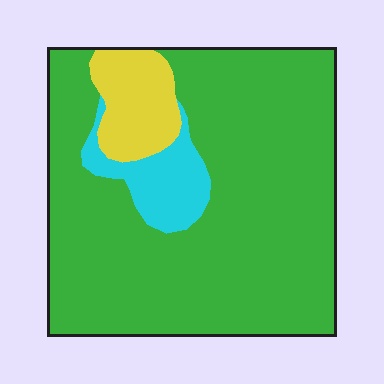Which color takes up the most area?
Green, at roughly 80%.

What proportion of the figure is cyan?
Cyan takes up about one tenth (1/10) of the figure.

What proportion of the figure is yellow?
Yellow takes up about one tenth (1/10) of the figure.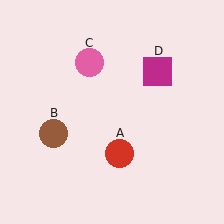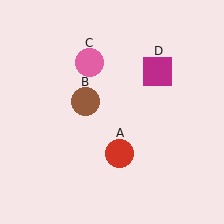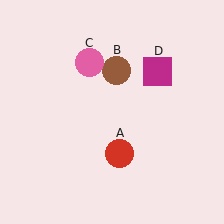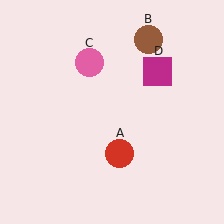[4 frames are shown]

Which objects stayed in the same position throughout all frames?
Red circle (object A) and pink circle (object C) and magenta square (object D) remained stationary.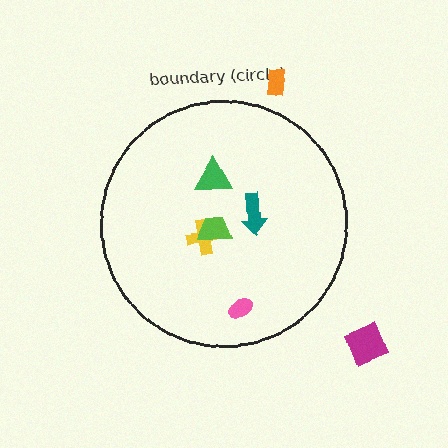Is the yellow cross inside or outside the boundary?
Inside.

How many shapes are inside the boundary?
5 inside, 2 outside.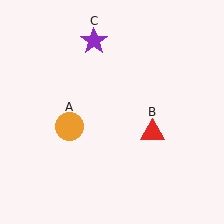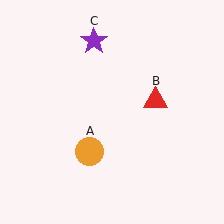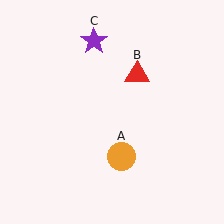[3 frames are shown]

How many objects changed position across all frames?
2 objects changed position: orange circle (object A), red triangle (object B).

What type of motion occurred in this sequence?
The orange circle (object A), red triangle (object B) rotated counterclockwise around the center of the scene.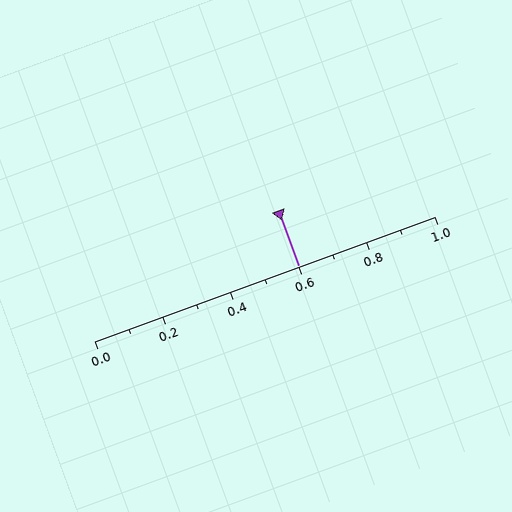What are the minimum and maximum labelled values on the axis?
The axis runs from 0.0 to 1.0.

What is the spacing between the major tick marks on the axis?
The major ticks are spaced 0.2 apart.